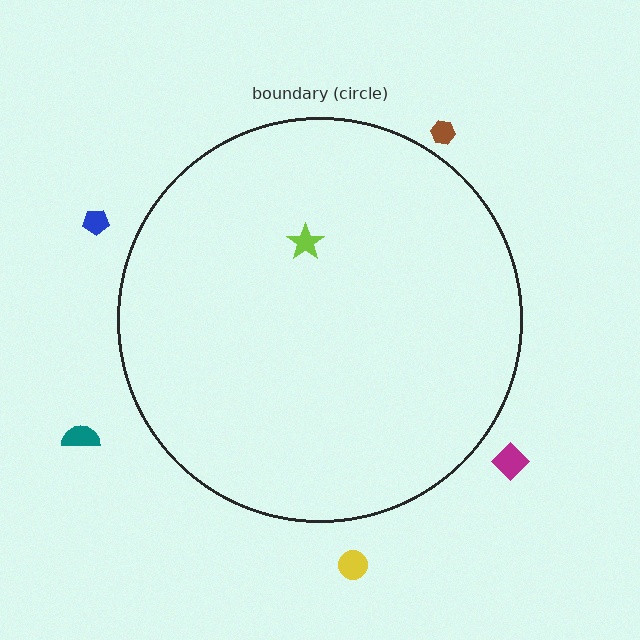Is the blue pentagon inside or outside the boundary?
Outside.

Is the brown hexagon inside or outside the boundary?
Outside.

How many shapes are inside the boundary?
1 inside, 5 outside.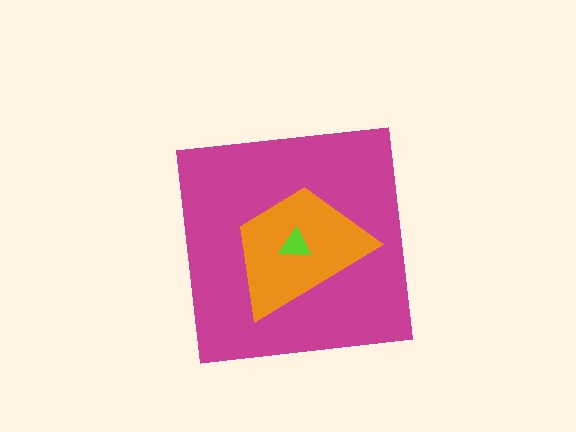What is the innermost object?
The lime triangle.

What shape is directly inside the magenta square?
The orange trapezoid.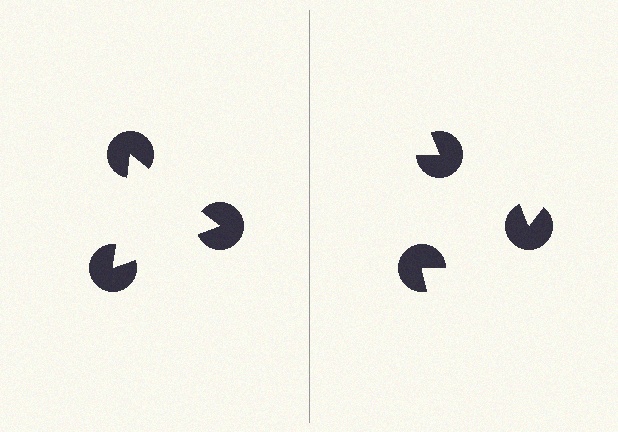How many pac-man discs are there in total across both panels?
6 — 3 on each side.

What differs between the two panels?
The pac-man discs are positioned identically on both sides; only the wedge orientations differ. On the left they align to a triangle; on the right they are misaligned.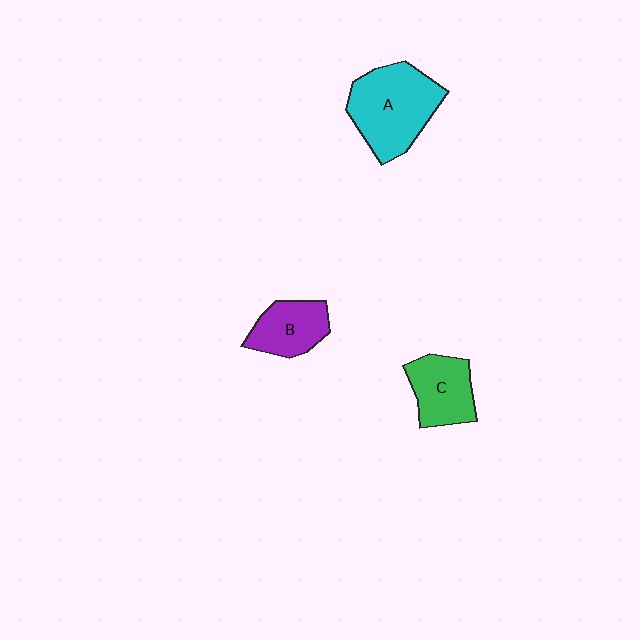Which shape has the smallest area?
Shape B (purple).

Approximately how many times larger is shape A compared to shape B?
Approximately 1.7 times.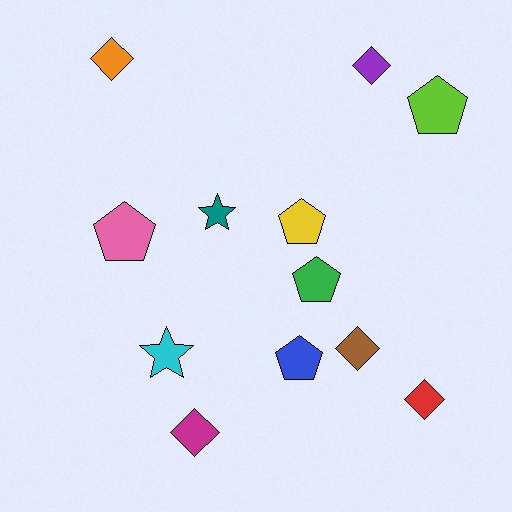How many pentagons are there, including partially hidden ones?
There are 5 pentagons.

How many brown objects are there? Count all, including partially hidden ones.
There is 1 brown object.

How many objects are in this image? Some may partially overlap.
There are 12 objects.